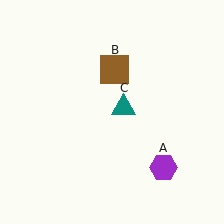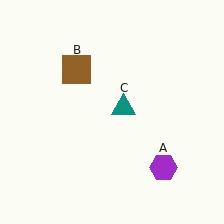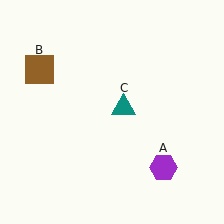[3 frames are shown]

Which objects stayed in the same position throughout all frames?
Purple hexagon (object A) and teal triangle (object C) remained stationary.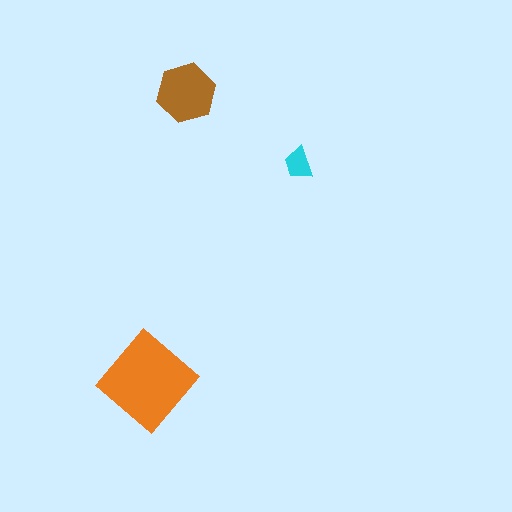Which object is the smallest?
The cyan trapezoid.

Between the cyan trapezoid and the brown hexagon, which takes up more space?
The brown hexagon.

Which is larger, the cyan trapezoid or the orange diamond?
The orange diamond.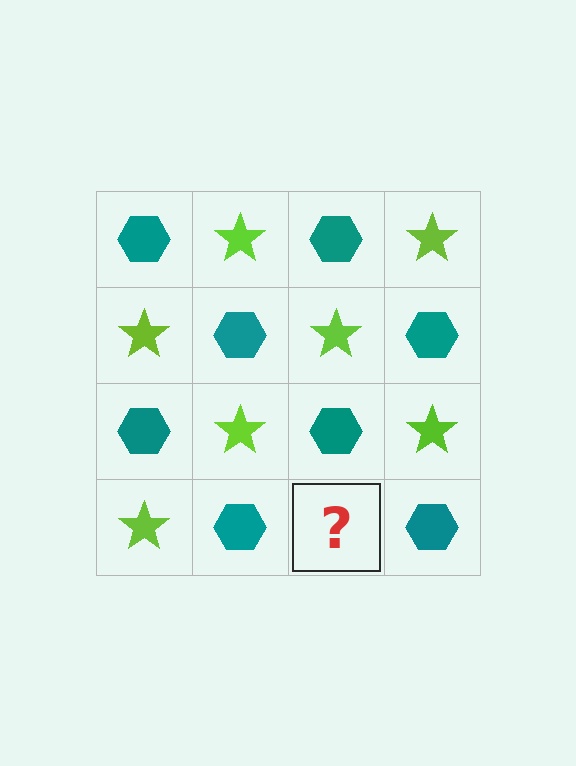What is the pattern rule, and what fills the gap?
The rule is that it alternates teal hexagon and lime star in a checkerboard pattern. The gap should be filled with a lime star.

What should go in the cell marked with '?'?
The missing cell should contain a lime star.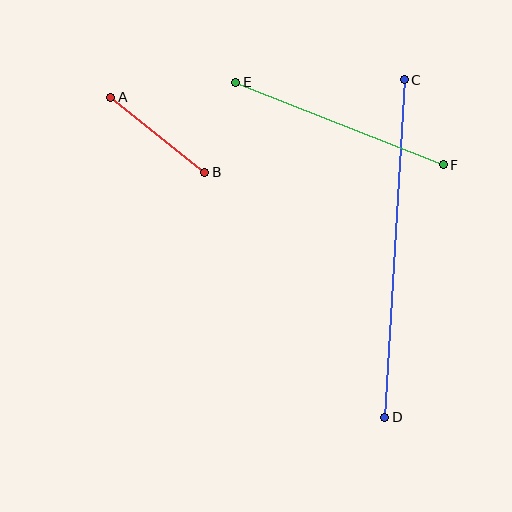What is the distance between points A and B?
The distance is approximately 120 pixels.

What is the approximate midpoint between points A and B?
The midpoint is at approximately (158, 135) pixels.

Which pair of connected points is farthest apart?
Points C and D are farthest apart.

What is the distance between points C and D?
The distance is approximately 338 pixels.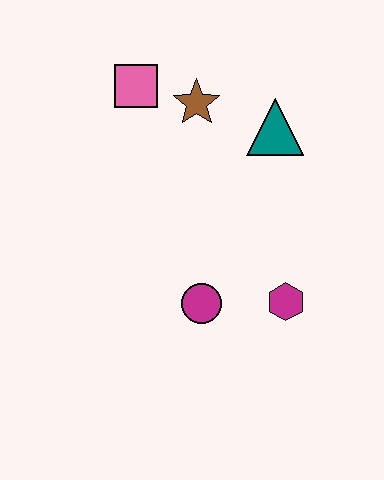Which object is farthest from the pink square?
The magenta hexagon is farthest from the pink square.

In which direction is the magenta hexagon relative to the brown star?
The magenta hexagon is below the brown star.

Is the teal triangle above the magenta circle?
Yes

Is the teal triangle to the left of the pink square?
No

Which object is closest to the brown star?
The pink square is closest to the brown star.